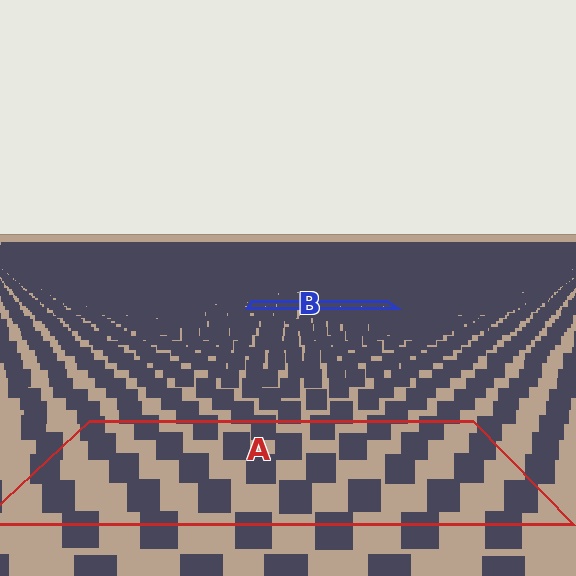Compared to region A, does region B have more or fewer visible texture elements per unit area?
Region B has more texture elements per unit area — they are packed more densely because it is farther away.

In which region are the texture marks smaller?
The texture marks are smaller in region B, because it is farther away.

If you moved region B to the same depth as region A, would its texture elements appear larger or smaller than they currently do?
They would appear larger. At a closer depth, the same texture elements are projected at a bigger on-screen size.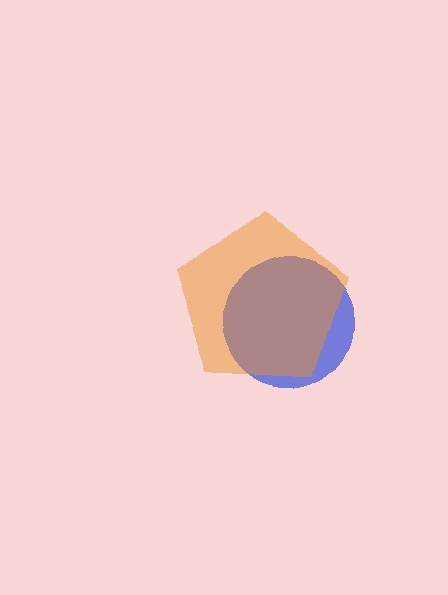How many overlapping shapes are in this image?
There are 2 overlapping shapes in the image.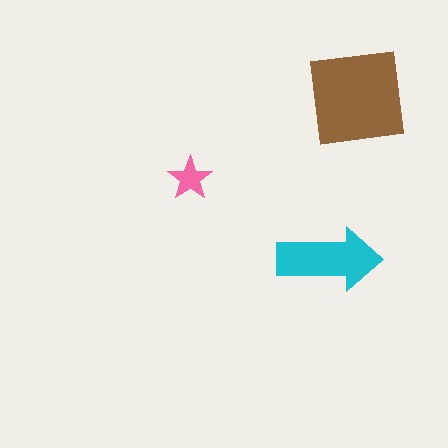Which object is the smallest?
The pink star.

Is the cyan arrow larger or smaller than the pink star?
Larger.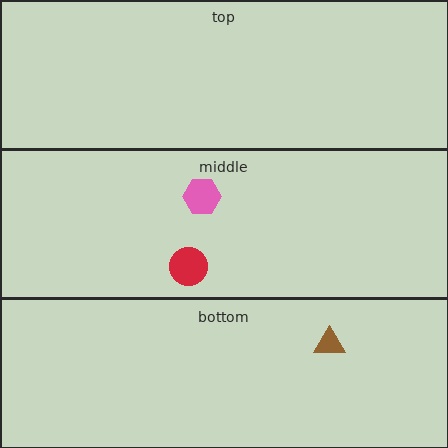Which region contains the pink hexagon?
The middle region.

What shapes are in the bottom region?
The brown triangle.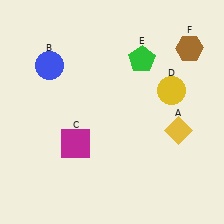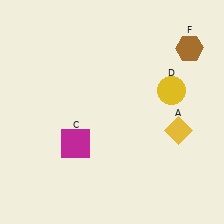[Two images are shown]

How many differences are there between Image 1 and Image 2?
There are 2 differences between the two images.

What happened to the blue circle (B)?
The blue circle (B) was removed in Image 2. It was in the top-left area of Image 1.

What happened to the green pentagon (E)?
The green pentagon (E) was removed in Image 2. It was in the top-right area of Image 1.